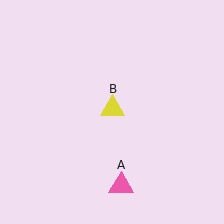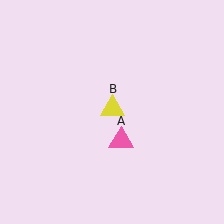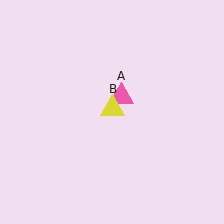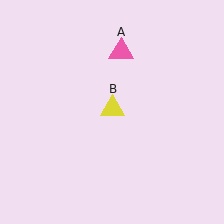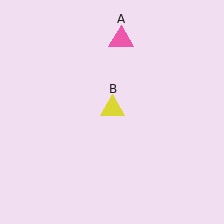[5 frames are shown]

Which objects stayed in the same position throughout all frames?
Yellow triangle (object B) remained stationary.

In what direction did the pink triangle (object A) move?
The pink triangle (object A) moved up.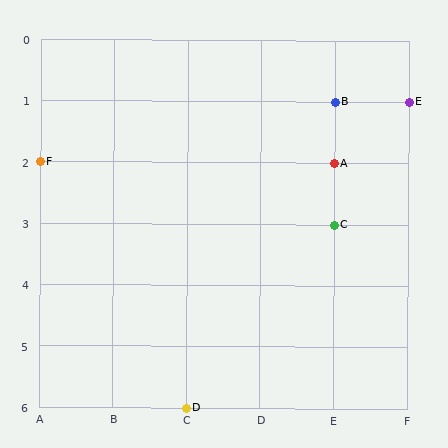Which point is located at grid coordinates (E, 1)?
Point B is at (E, 1).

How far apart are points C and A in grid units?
Points C and A are 1 row apart.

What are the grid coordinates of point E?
Point E is at grid coordinates (F, 1).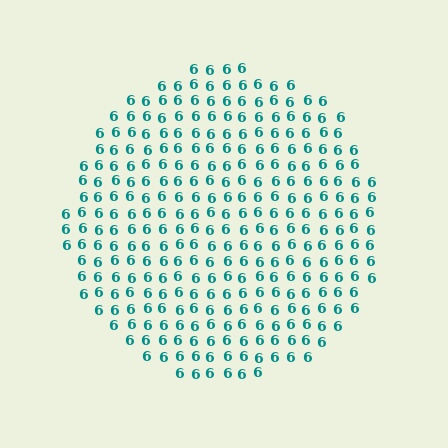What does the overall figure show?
The overall figure shows a circle.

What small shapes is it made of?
It is made of small digit 6's.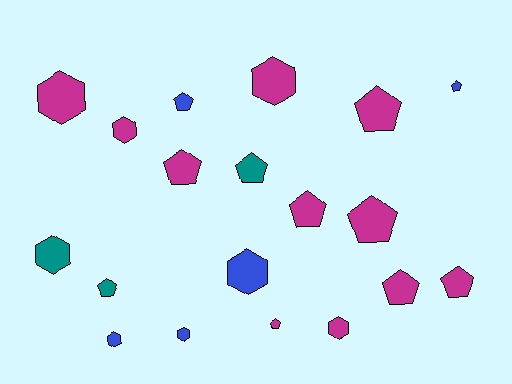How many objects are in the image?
There are 19 objects.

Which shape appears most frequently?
Pentagon, with 11 objects.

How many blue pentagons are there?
There are 2 blue pentagons.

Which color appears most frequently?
Magenta, with 11 objects.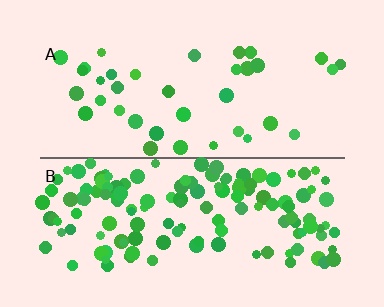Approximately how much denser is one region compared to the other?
Approximately 3.8× — region B over region A.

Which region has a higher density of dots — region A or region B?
B (the bottom).